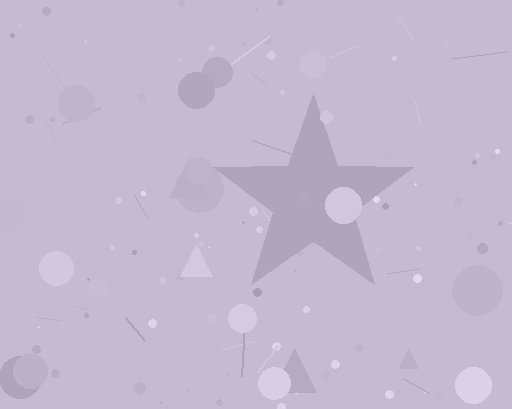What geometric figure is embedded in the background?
A star is embedded in the background.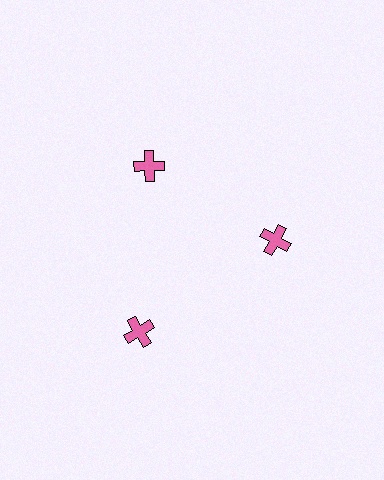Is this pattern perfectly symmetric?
No. The 3 pink crosses are arranged in a ring, but one element near the 7 o'clock position is pushed outward from the center, breaking the 3-fold rotational symmetry.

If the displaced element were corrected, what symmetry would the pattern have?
It would have 3-fold rotational symmetry — the pattern would map onto itself every 120 degrees.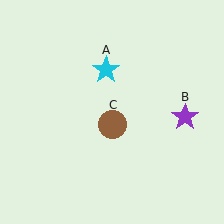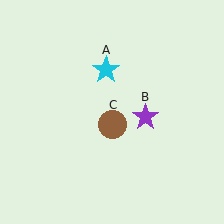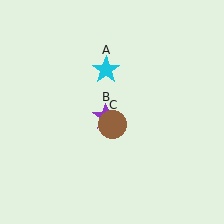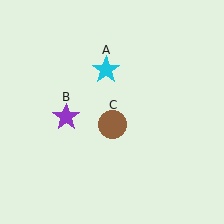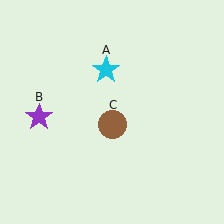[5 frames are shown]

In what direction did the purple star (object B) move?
The purple star (object B) moved left.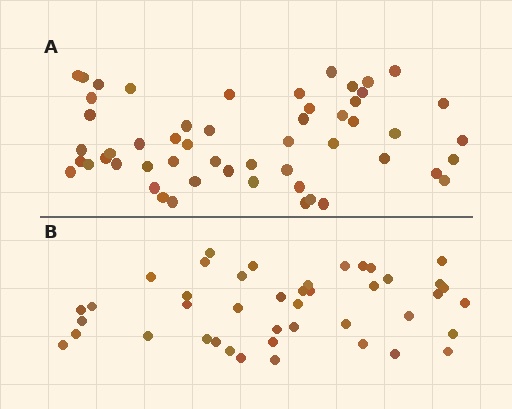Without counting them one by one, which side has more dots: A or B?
Region A (the top region) has more dots.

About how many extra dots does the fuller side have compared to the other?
Region A has roughly 12 or so more dots than region B.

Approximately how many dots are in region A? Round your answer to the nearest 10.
About 50 dots. (The exact count is 54, which rounds to 50.)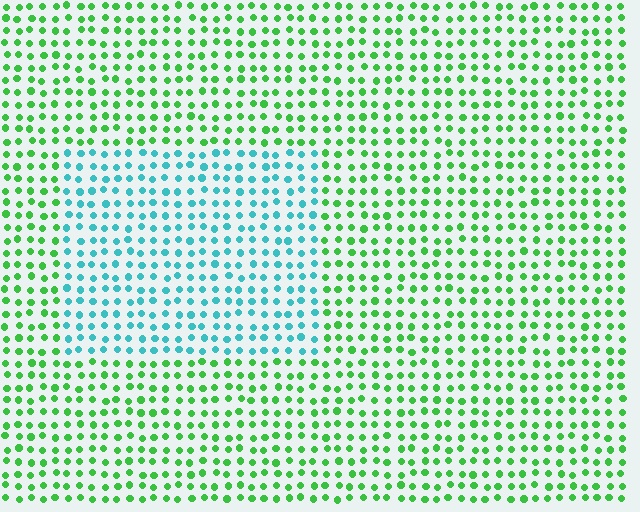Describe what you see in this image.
The image is filled with small green elements in a uniform arrangement. A rectangle-shaped region is visible where the elements are tinted to a slightly different hue, forming a subtle color boundary.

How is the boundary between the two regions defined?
The boundary is defined purely by a slight shift in hue (about 59 degrees). Spacing, size, and orientation are identical on both sides.